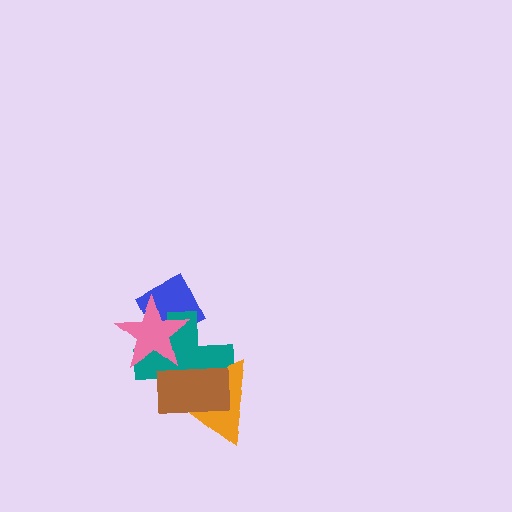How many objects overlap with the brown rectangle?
2 objects overlap with the brown rectangle.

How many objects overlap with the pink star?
2 objects overlap with the pink star.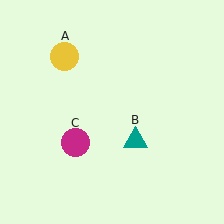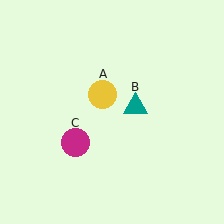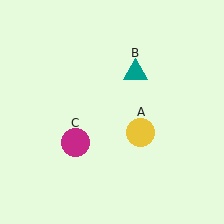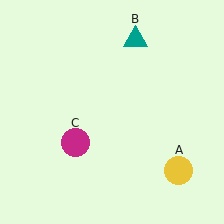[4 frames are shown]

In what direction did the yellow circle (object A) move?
The yellow circle (object A) moved down and to the right.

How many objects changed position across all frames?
2 objects changed position: yellow circle (object A), teal triangle (object B).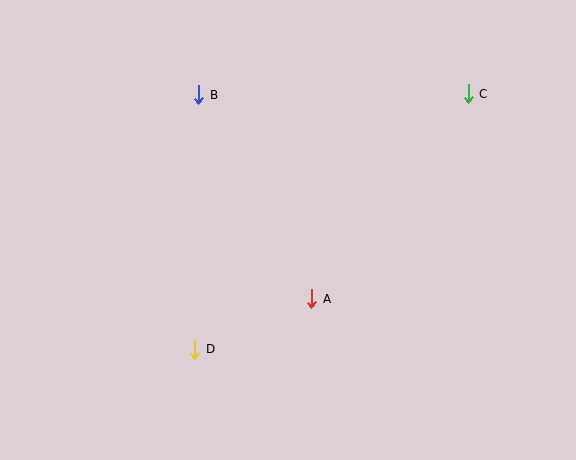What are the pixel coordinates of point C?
Point C is at (468, 94).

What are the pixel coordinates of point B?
Point B is at (199, 95).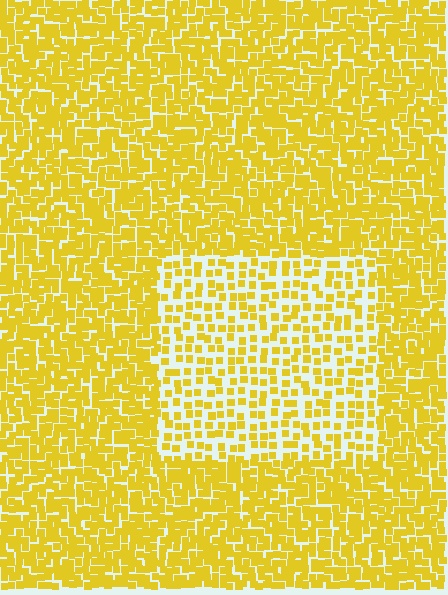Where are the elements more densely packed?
The elements are more densely packed outside the rectangle boundary.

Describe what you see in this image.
The image contains small yellow elements arranged at two different densities. A rectangle-shaped region is visible where the elements are less densely packed than the surrounding area.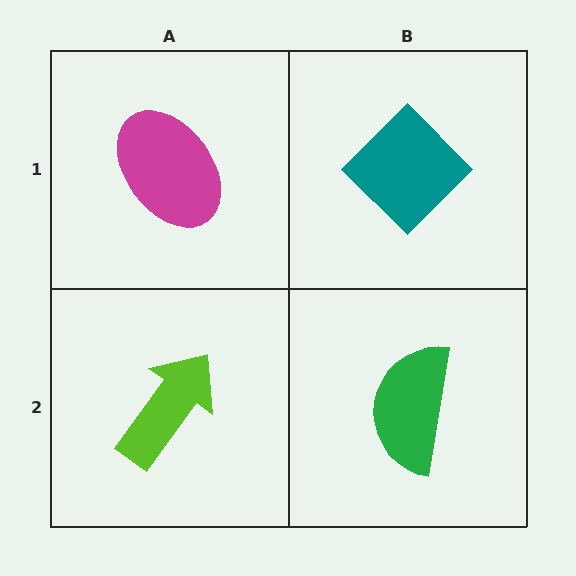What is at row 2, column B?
A green semicircle.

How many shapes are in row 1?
2 shapes.